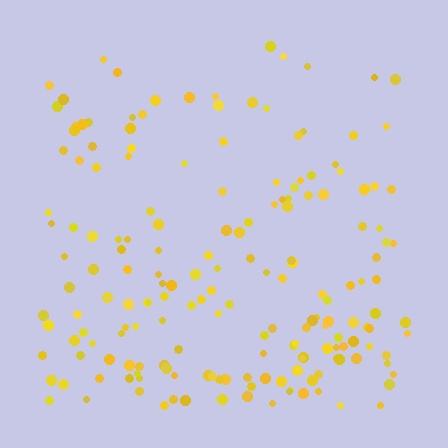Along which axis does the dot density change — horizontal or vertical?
Vertical.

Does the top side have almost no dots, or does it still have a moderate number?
Still a moderate number, just noticeably fewer than the bottom.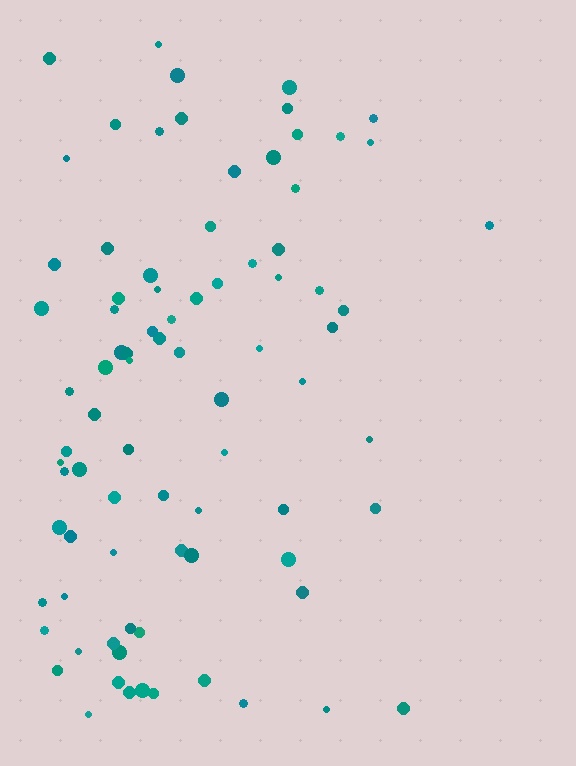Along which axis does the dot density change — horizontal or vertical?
Horizontal.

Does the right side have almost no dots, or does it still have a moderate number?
Still a moderate number, just noticeably fewer than the left.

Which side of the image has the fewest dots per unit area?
The right.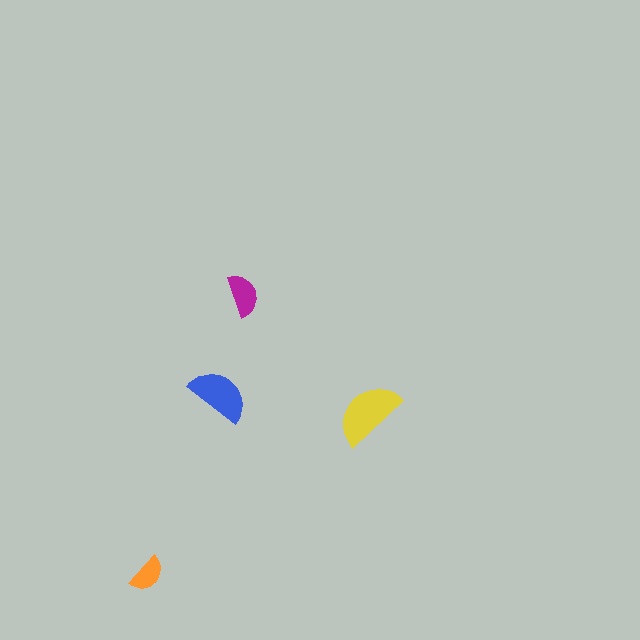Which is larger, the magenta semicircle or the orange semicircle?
The magenta one.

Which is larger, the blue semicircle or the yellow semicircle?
The yellow one.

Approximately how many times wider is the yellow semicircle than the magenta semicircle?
About 1.5 times wider.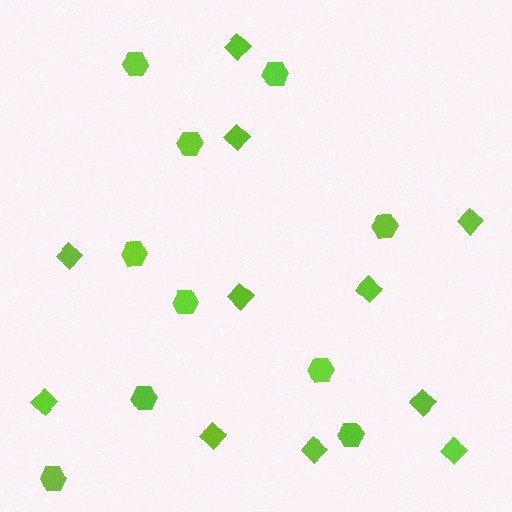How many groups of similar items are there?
There are 2 groups: one group of diamonds (11) and one group of hexagons (10).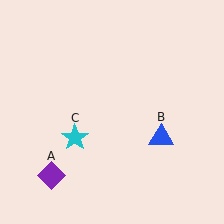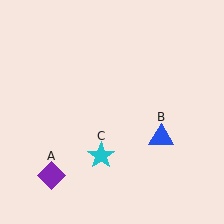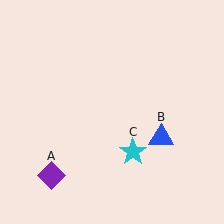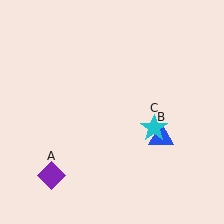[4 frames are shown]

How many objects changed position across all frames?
1 object changed position: cyan star (object C).